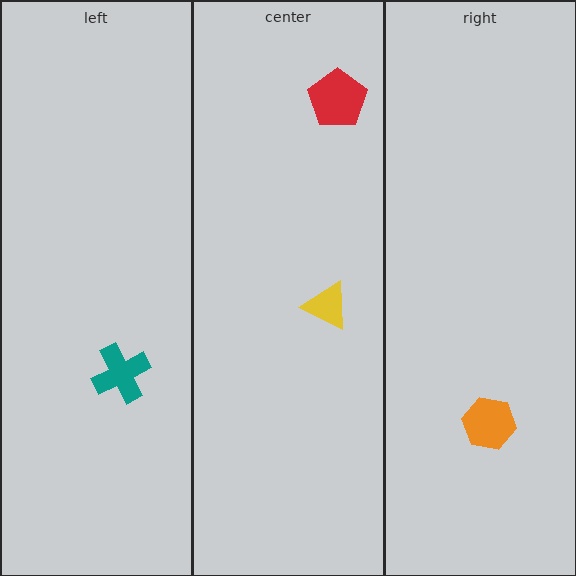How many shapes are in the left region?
1.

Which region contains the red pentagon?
The center region.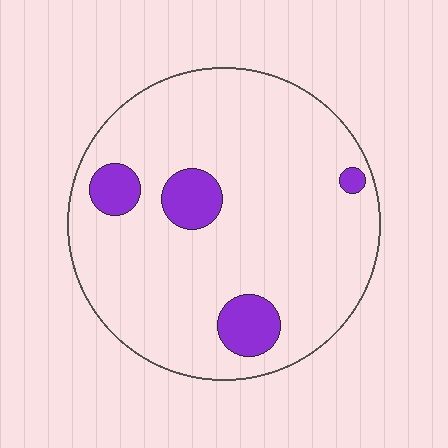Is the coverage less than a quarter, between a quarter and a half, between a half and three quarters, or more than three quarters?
Less than a quarter.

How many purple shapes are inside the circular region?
4.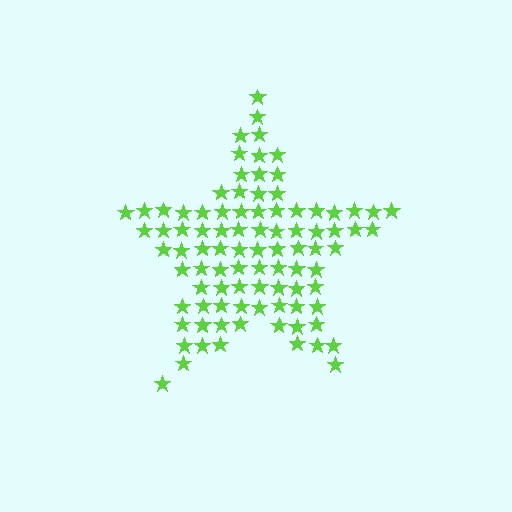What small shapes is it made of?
It is made of small stars.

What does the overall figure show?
The overall figure shows a star.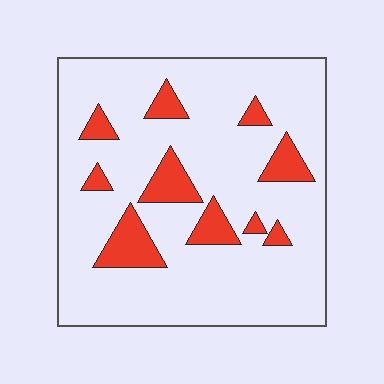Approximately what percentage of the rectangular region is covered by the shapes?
Approximately 15%.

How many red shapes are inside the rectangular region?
10.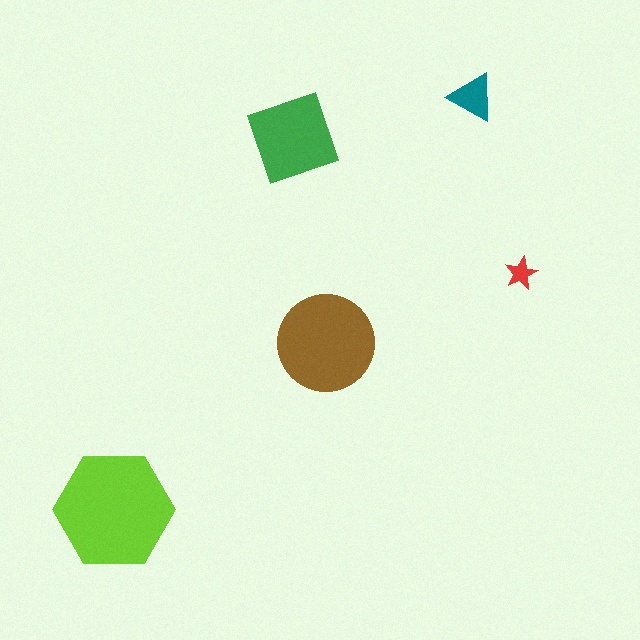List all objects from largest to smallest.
The lime hexagon, the brown circle, the green diamond, the teal triangle, the red star.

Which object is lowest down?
The lime hexagon is bottommost.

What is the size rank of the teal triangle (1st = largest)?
4th.